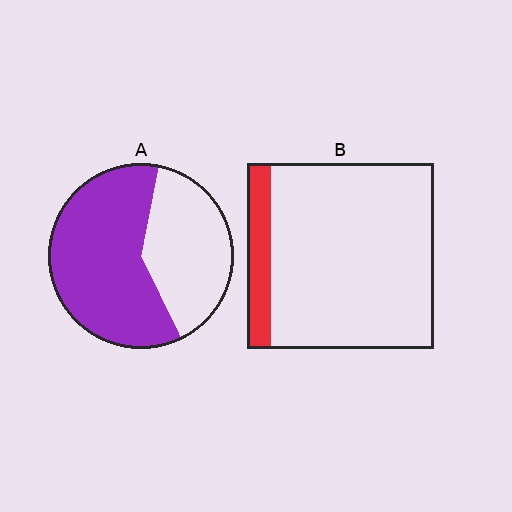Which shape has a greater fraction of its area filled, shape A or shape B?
Shape A.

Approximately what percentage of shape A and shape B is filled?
A is approximately 60% and B is approximately 15%.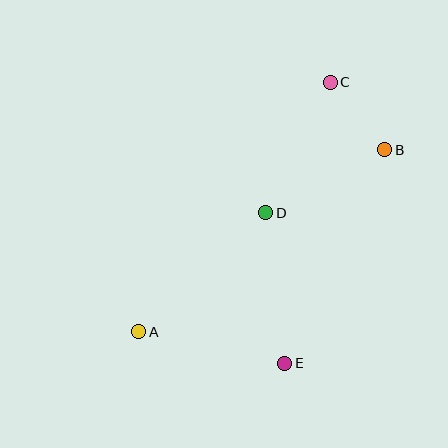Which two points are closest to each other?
Points B and C are closest to each other.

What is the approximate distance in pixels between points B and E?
The distance between B and E is approximately 236 pixels.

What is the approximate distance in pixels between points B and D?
The distance between B and D is approximately 135 pixels.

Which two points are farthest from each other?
Points A and C are farthest from each other.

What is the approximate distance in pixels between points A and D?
The distance between A and D is approximately 174 pixels.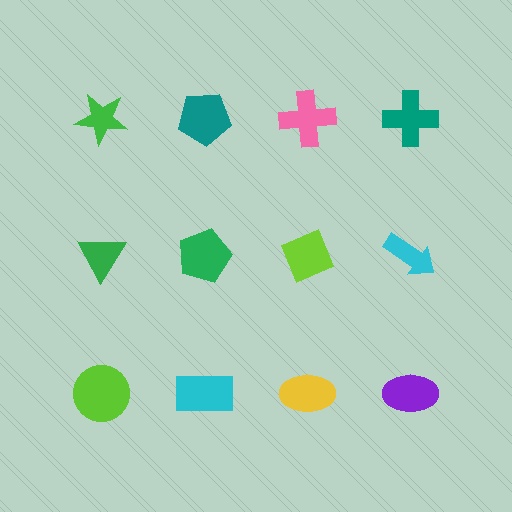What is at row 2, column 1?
A green triangle.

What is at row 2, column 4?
A cyan arrow.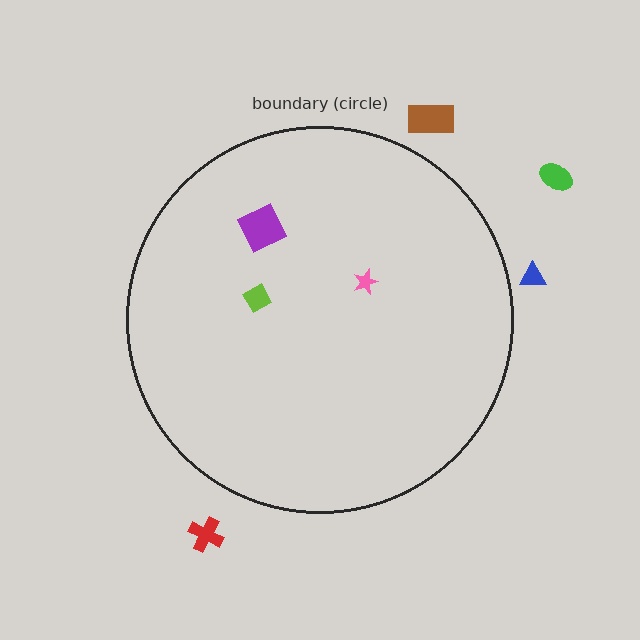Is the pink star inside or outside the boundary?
Inside.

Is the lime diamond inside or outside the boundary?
Inside.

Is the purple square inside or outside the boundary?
Inside.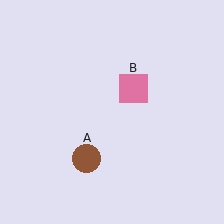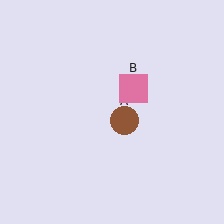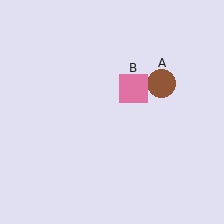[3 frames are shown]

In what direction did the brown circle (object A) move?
The brown circle (object A) moved up and to the right.